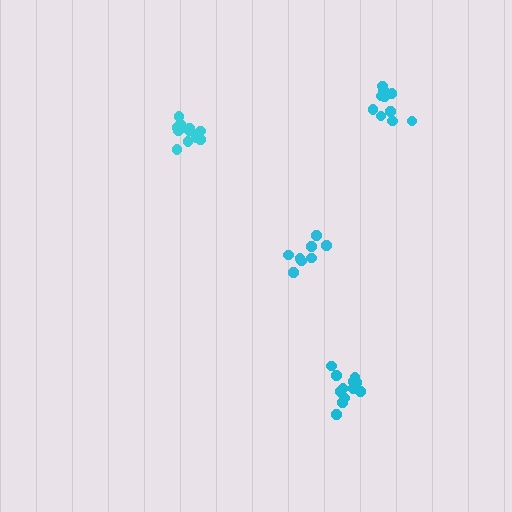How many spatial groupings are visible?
There are 4 spatial groupings.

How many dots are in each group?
Group 1: 12 dots, Group 2: 8 dots, Group 3: 10 dots, Group 4: 12 dots (42 total).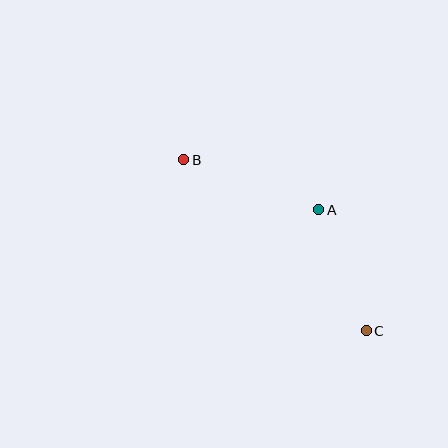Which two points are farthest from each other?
Points B and C are farthest from each other.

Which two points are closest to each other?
Points A and C are closest to each other.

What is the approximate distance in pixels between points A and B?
The distance between A and B is approximately 144 pixels.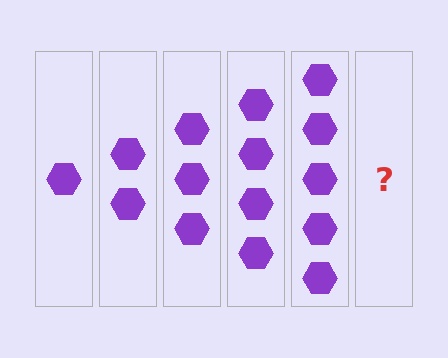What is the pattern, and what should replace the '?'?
The pattern is that each step adds one more hexagon. The '?' should be 6 hexagons.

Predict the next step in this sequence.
The next step is 6 hexagons.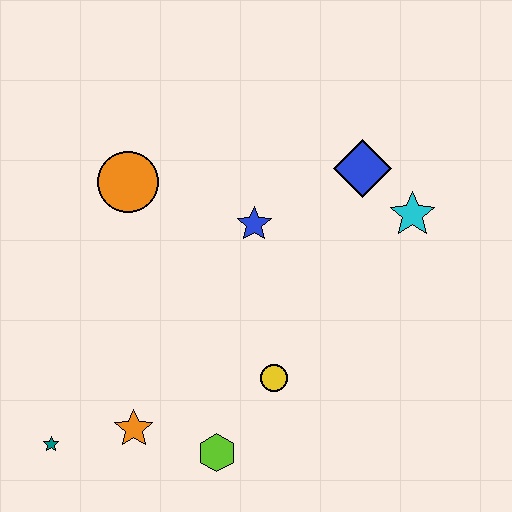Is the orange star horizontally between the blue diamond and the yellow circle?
No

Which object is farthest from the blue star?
The teal star is farthest from the blue star.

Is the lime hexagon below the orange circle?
Yes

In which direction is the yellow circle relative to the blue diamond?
The yellow circle is below the blue diamond.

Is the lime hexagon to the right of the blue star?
No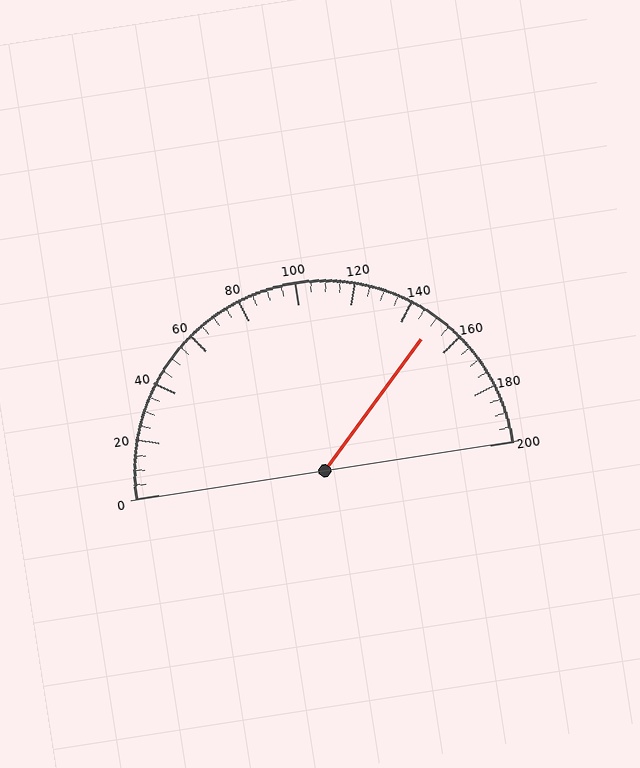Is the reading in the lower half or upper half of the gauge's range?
The reading is in the upper half of the range (0 to 200).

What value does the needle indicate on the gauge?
The needle indicates approximately 150.